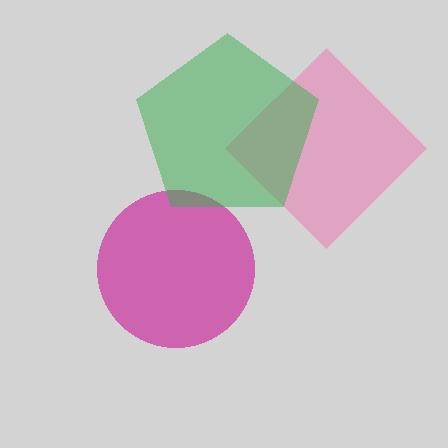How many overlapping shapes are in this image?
There are 3 overlapping shapes in the image.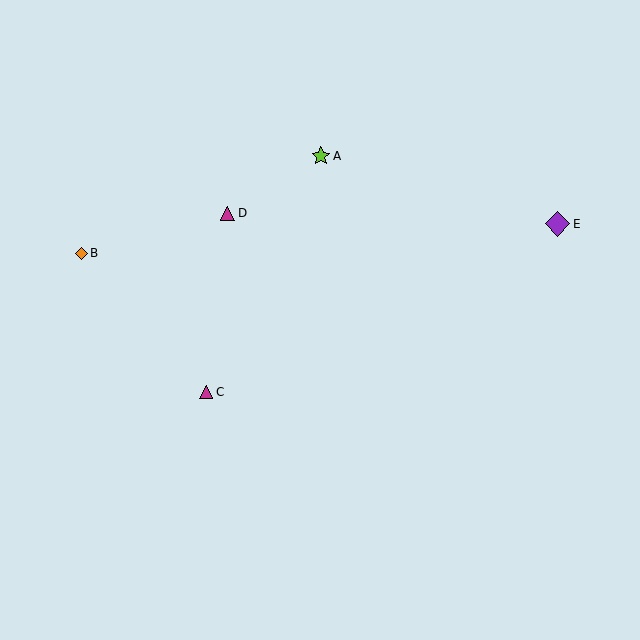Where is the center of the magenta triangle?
The center of the magenta triangle is at (227, 213).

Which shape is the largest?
The purple diamond (labeled E) is the largest.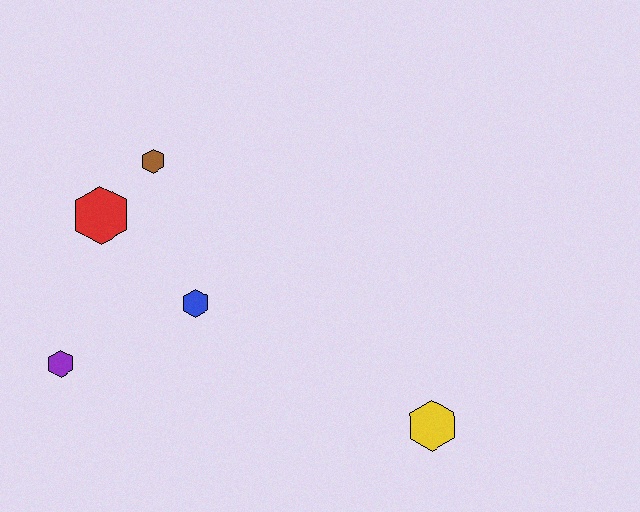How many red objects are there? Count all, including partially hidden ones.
There is 1 red object.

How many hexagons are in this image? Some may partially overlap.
There are 5 hexagons.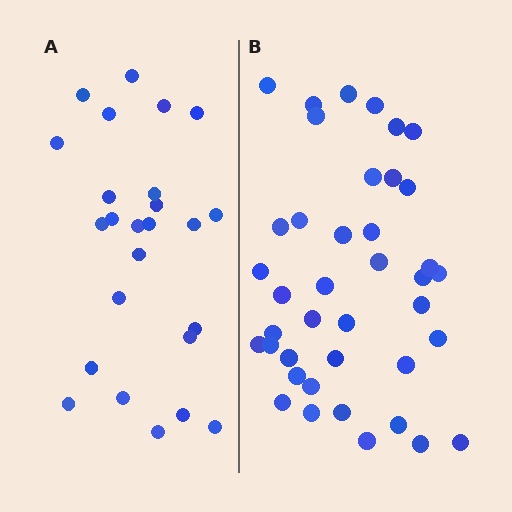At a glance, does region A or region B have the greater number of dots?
Region B (the right region) has more dots.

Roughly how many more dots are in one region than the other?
Region B has approximately 15 more dots than region A.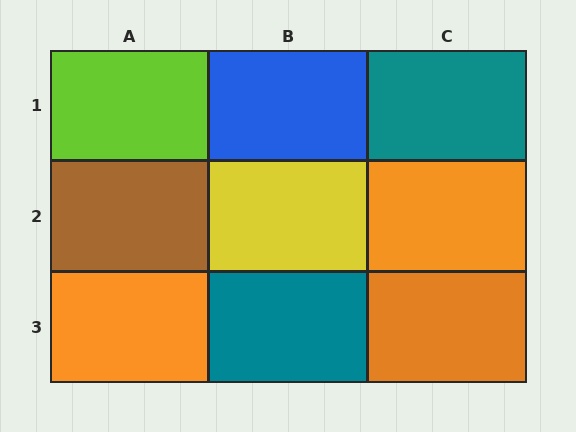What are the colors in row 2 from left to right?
Brown, yellow, orange.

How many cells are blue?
1 cell is blue.